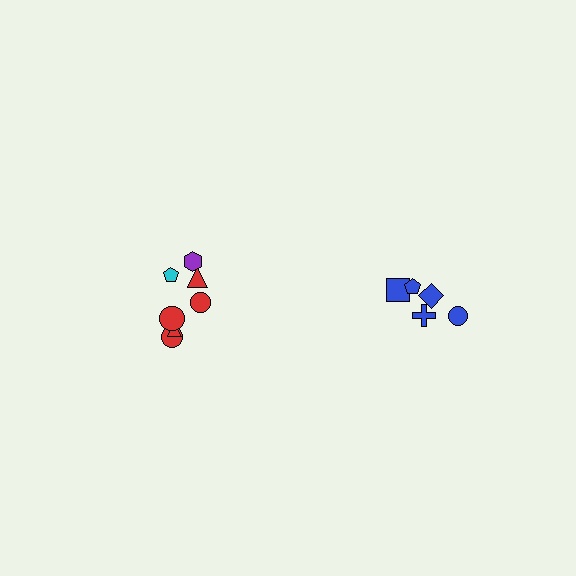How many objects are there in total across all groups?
There are 12 objects.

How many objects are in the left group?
There are 7 objects.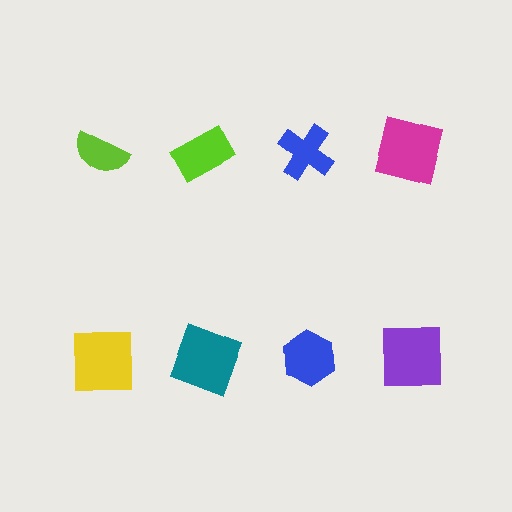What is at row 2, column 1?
A yellow square.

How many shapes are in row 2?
4 shapes.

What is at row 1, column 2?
A lime rectangle.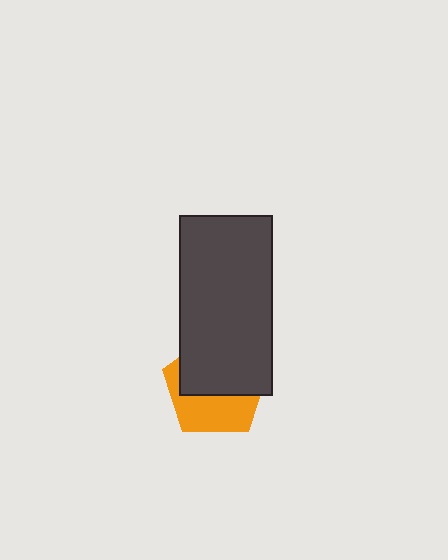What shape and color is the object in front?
The object in front is a dark gray rectangle.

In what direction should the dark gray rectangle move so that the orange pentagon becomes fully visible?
The dark gray rectangle should move up. That is the shortest direction to clear the overlap and leave the orange pentagon fully visible.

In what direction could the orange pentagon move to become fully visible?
The orange pentagon could move down. That would shift it out from behind the dark gray rectangle entirely.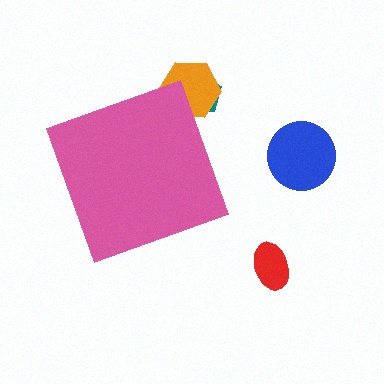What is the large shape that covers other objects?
A pink diamond.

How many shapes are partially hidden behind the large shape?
2 shapes are partially hidden.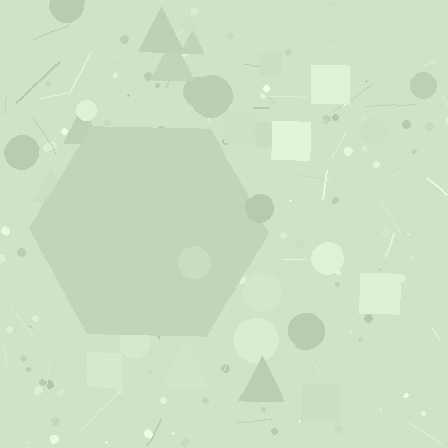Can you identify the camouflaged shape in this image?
The camouflaged shape is a hexagon.